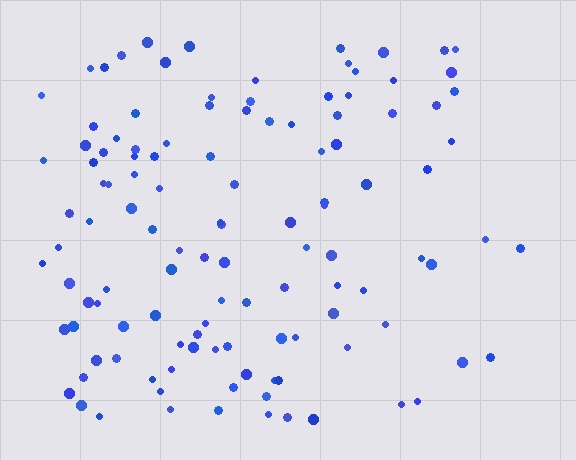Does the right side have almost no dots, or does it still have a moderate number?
Still a moderate number, just noticeably fewer than the left.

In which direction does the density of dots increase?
From right to left, with the left side densest.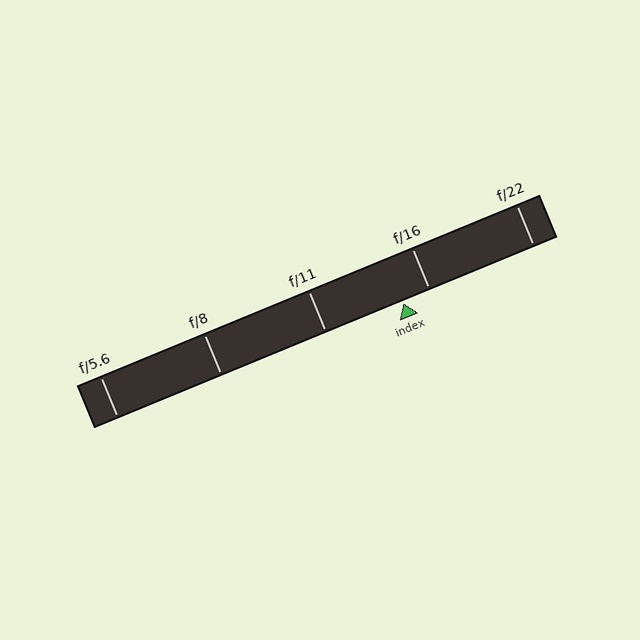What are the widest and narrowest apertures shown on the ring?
The widest aperture shown is f/5.6 and the narrowest is f/22.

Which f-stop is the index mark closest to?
The index mark is closest to f/16.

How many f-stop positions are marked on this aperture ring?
There are 5 f-stop positions marked.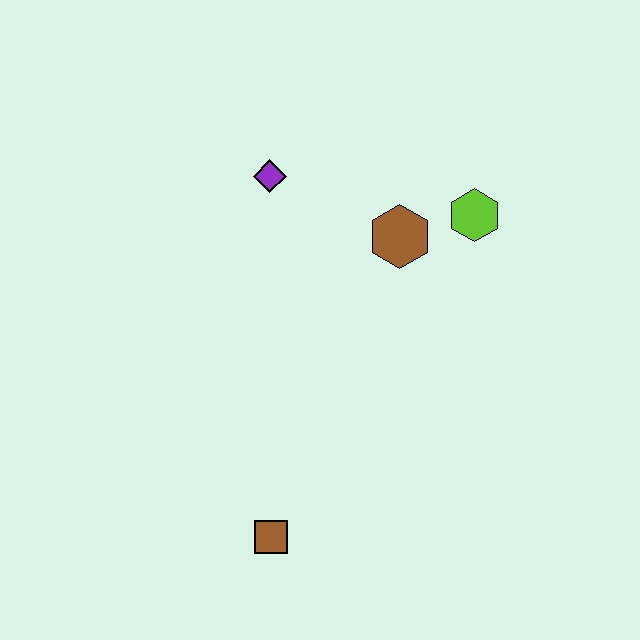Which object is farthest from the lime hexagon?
The brown square is farthest from the lime hexagon.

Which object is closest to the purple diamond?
The brown hexagon is closest to the purple diamond.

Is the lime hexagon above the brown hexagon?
Yes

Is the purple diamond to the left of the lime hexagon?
Yes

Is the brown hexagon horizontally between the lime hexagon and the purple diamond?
Yes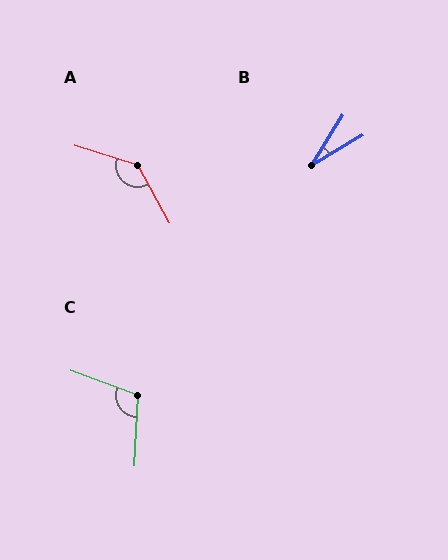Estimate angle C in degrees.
Approximately 108 degrees.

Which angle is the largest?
A, at approximately 135 degrees.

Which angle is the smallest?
B, at approximately 28 degrees.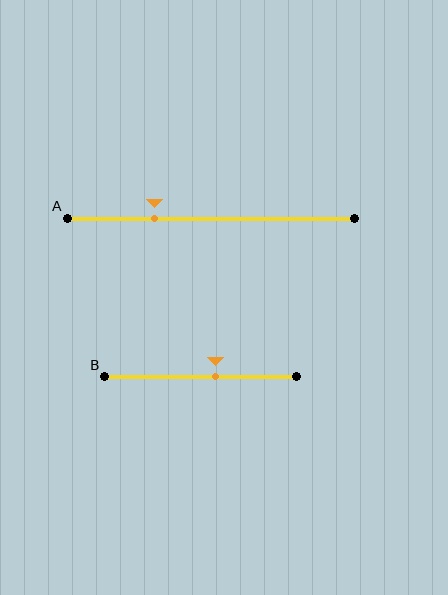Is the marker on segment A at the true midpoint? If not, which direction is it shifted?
No, the marker on segment A is shifted to the left by about 19% of the segment length.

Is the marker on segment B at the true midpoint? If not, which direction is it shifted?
No, the marker on segment B is shifted to the right by about 8% of the segment length.